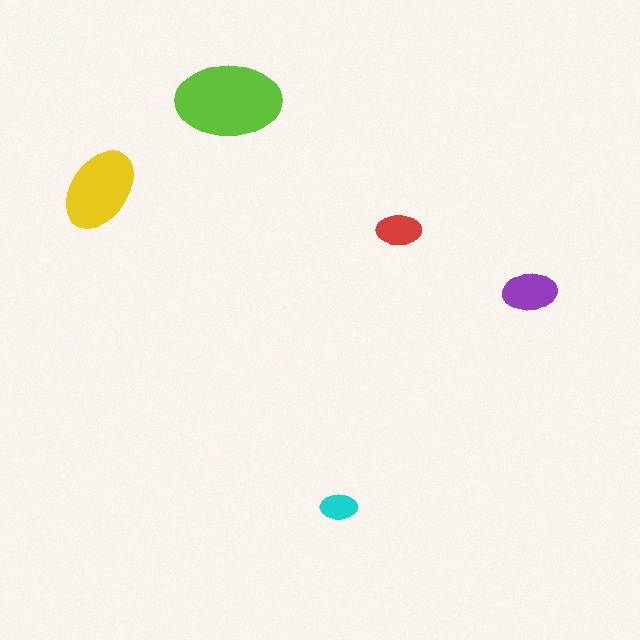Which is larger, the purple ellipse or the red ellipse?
The purple one.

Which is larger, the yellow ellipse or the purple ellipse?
The yellow one.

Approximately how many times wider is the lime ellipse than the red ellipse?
About 2.5 times wider.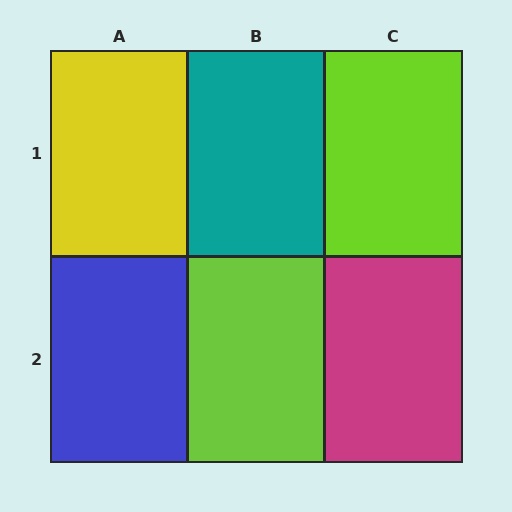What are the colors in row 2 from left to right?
Blue, lime, magenta.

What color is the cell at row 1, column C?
Lime.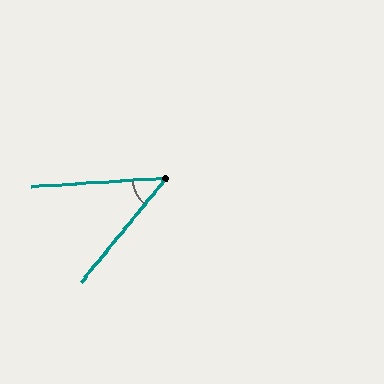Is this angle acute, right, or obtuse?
It is acute.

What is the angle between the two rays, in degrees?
Approximately 47 degrees.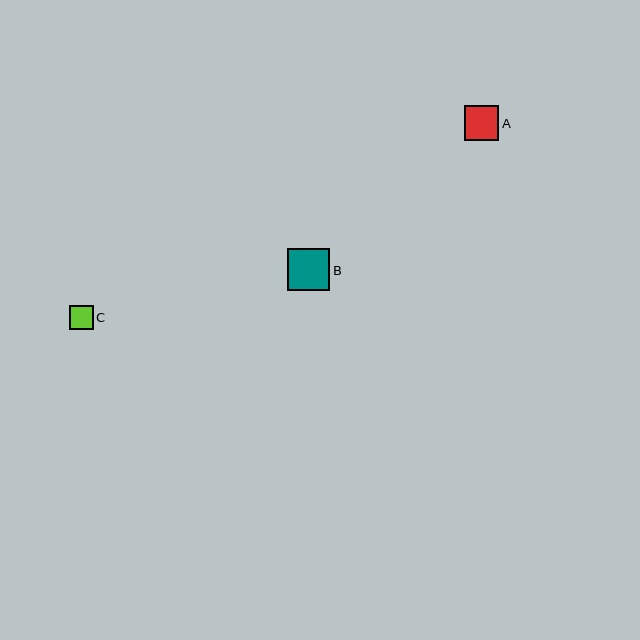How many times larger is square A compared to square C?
Square A is approximately 1.4 times the size of square C.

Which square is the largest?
Square B is the largest with a size of approximately 42 pixels.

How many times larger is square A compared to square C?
Square A is approximately 1.4 times the size of square C.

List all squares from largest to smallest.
From largest to smallest: B, A, C.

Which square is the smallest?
Square C is the smallest with a size of approximately 24 pixels.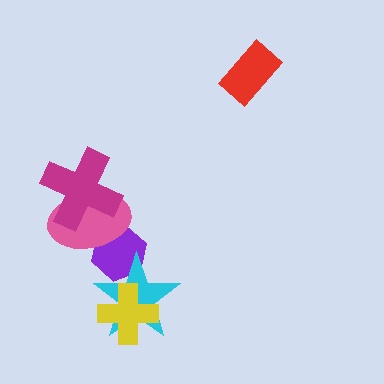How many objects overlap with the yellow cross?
1 object overlaps with the yellow cross.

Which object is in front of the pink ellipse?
The magenta cross is in front of the pink ellipse.